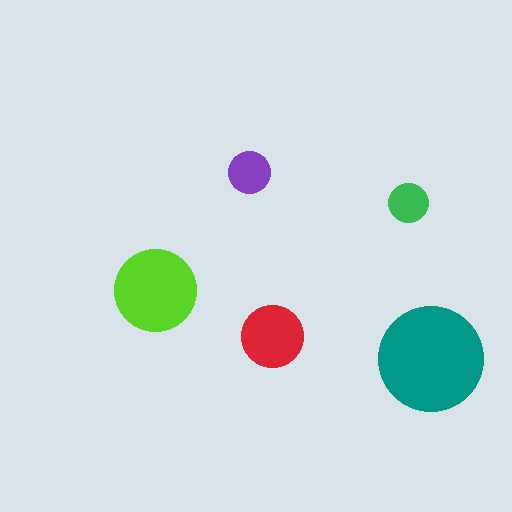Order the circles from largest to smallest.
the teal one, the lime one, the red one, the purple one, the green one.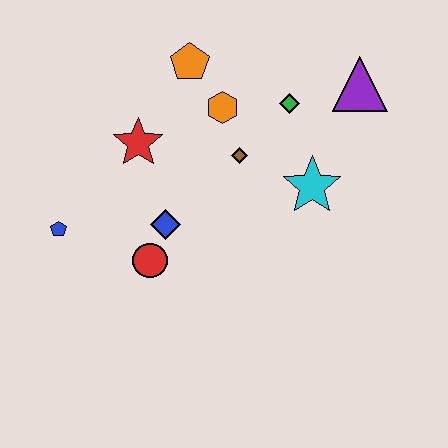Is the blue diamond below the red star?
Yes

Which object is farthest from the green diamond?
The blue pentagon is farthest from the green diamond.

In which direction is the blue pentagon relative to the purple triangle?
The blue pentagon is to the left of the purple triangle.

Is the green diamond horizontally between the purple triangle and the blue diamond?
Yes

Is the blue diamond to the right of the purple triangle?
No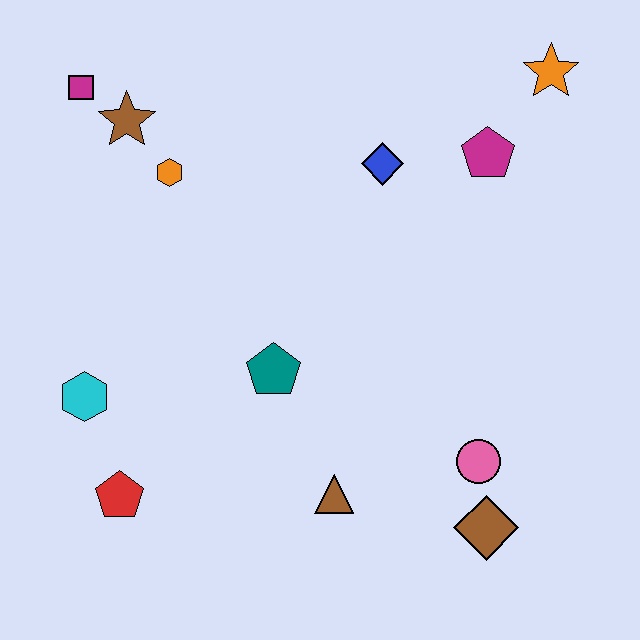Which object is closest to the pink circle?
The brown diamond is closest to the pink circle.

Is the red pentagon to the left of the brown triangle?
Yes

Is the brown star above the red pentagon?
Yes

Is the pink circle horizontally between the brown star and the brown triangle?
No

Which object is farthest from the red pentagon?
The orange star is farthest from the red pentagon.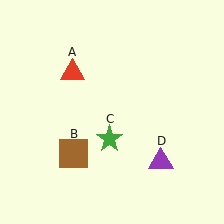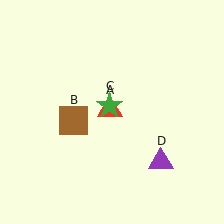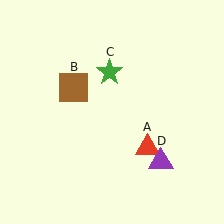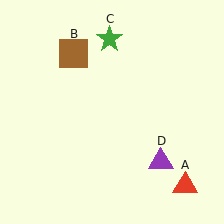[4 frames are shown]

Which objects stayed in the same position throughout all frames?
Purple triangle (object D) remained stationary.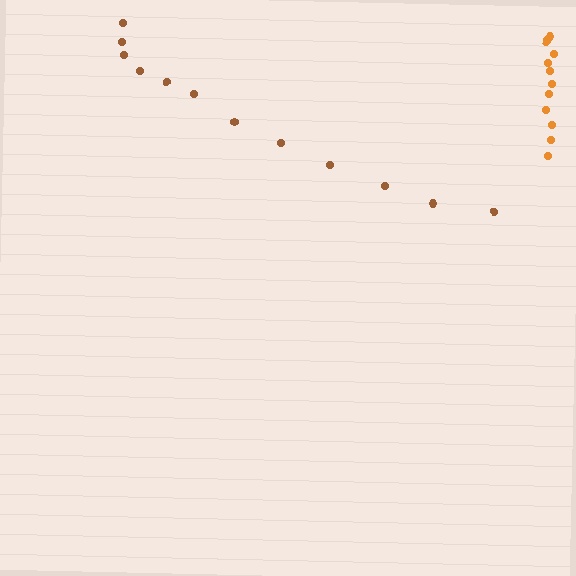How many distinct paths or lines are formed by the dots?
There are 2 distinct paths.